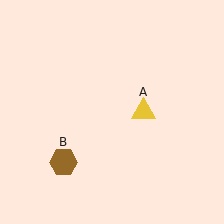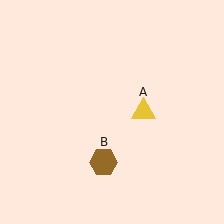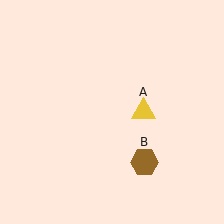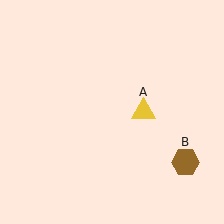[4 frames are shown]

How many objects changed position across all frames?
1 object changed position: brown hexagon (object B).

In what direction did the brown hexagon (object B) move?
The brown hexagon (object B) moved right.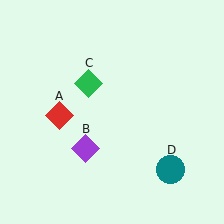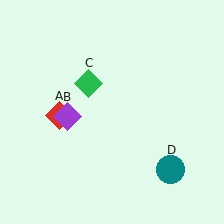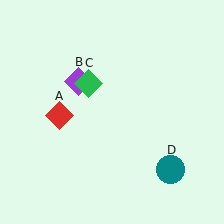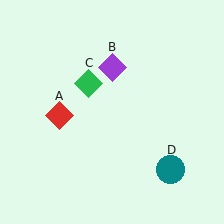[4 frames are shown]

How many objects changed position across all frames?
1 object changed position: purple diamond (object B).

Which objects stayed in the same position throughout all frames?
Red diamond (object A) and green diamond (object C) and teal circle (object D) remained stationary.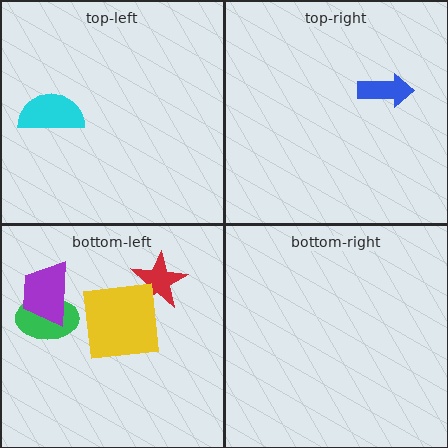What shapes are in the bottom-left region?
The red star, the yellow square, the green ellipse, the purple trapezoid.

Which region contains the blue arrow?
The top-right region.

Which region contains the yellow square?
The bottom-left region.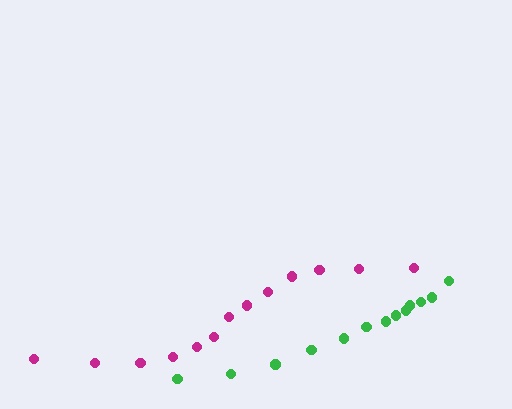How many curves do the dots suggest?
There are 2 distinct paths.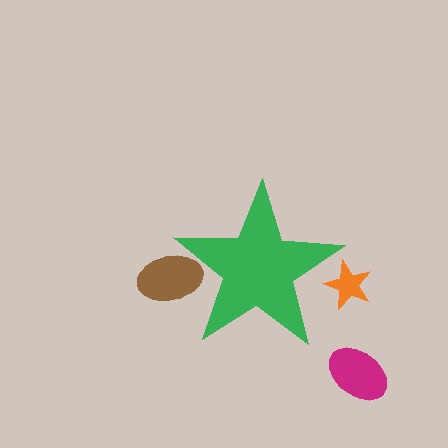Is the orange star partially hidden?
Yes, the orange star is partially hidden behind the green star.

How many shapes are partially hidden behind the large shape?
2 shapes are partially hidden.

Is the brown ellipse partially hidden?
Yes, the brown ellipse is partially hidden behind the green star.